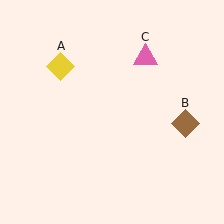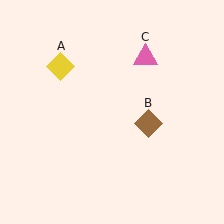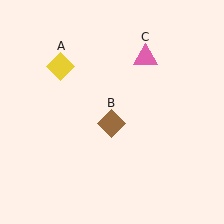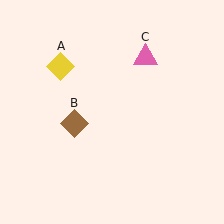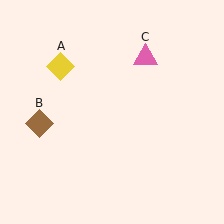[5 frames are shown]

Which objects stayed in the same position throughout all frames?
Yellow diamond (object A) and pink triangle (object C) remained stationary.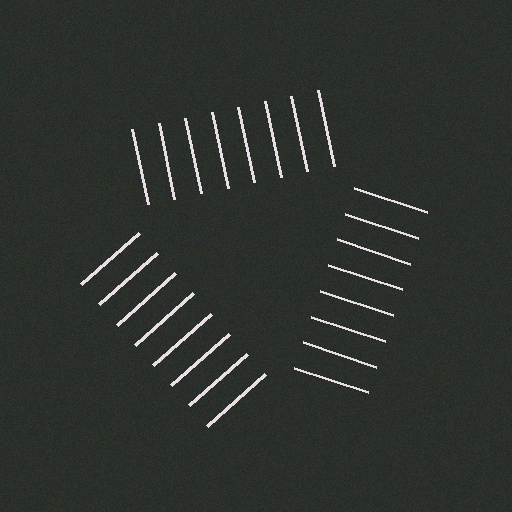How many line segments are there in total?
24 — 8 along each of the 3 edges.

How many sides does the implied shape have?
3 sides — the line-ends trace a triangle.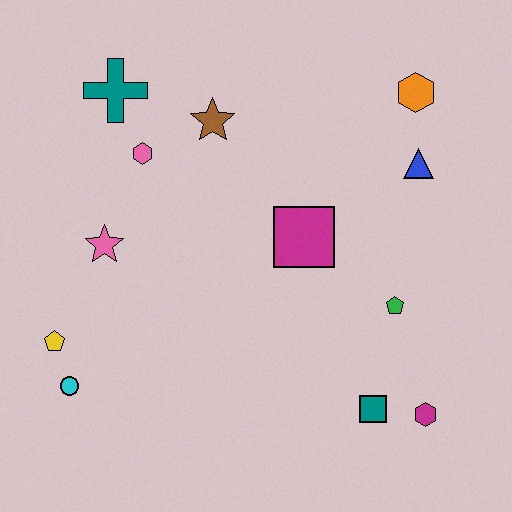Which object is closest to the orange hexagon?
The blue triangle is closest to the orange hexagon.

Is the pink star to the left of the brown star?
Yes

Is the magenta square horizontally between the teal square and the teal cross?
Yes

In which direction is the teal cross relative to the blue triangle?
The teal cross is to the left of the blue triangle.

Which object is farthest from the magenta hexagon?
The teal cross is farthest from the magenta hexagon.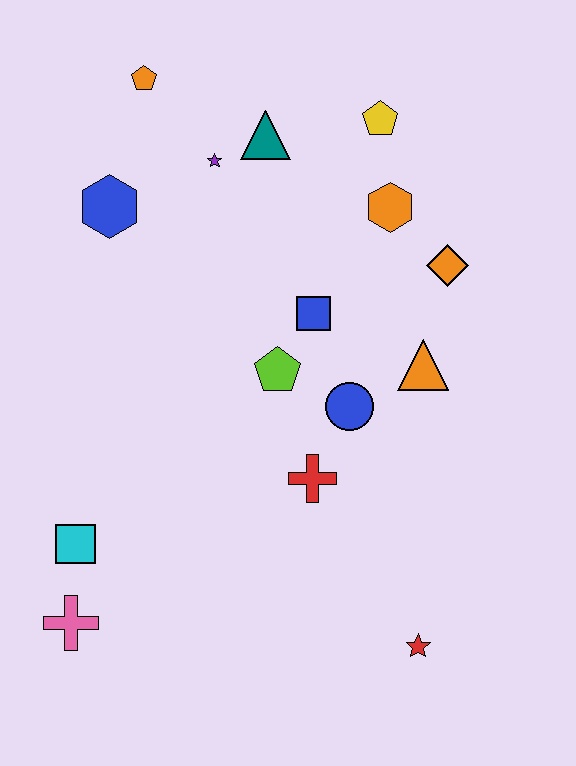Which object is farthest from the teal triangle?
The red star is farthest from the teal triangle.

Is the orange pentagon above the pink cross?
Yes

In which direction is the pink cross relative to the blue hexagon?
The pink cross is below the blue hexagon.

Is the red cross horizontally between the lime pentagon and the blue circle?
Yes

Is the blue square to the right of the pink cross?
Yes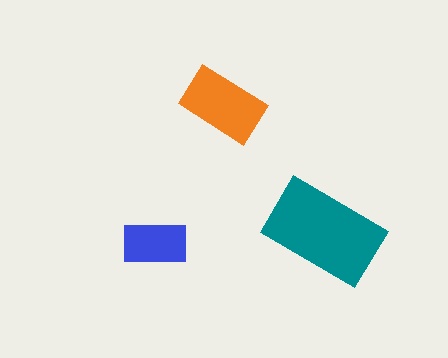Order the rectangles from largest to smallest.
the teal one, the orange one, the blue one.